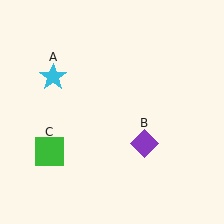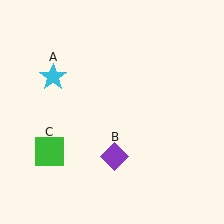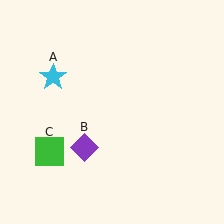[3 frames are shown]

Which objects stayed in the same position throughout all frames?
Cyan star (object A) and green square (object C) remained stationary.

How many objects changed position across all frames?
1 object changed position: purple diamond (object B).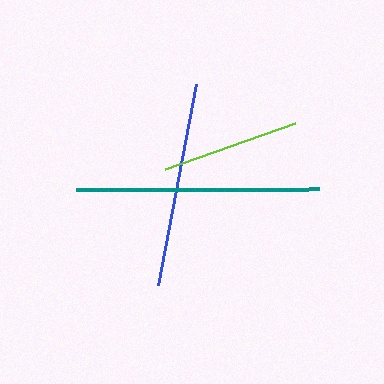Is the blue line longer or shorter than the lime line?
The blue line is longer than the lime line.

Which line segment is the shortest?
The lime line is the shortest at approximately 137 pixels.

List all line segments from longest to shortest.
From longest to shortest: teal, blue, lime.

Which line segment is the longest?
The teal line is the longest at approximately 243 pixels.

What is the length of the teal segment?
The teal segment is approximately 243 pixels long.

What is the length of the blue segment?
The blue segment is approximately 205 pixels long.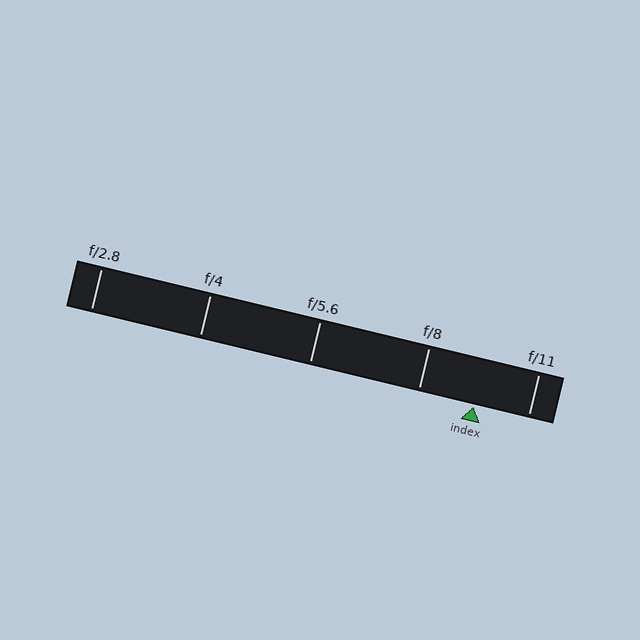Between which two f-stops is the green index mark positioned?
The index mark is between f/8 and f/11.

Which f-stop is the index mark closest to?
The index mark is closest to f/11.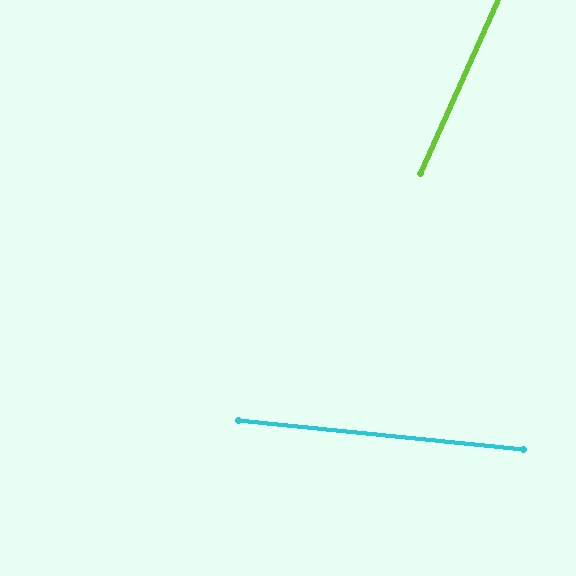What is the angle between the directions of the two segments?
Approximately 72 degrees.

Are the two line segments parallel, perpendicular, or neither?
Neither parallel nor perpendicular — they differ by about 72°.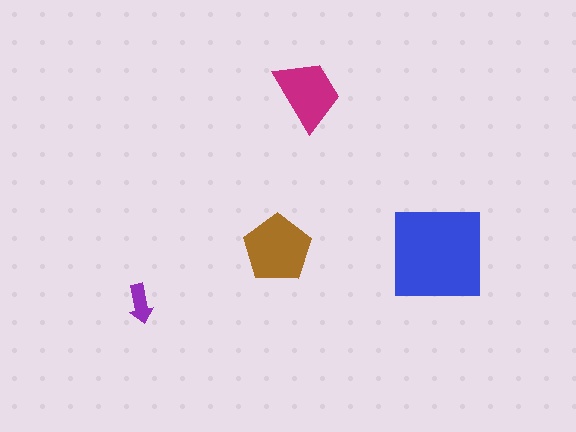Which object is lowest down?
The purple arrow is bottommost.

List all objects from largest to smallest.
The blue square, the brown pentagon, the magenta trapezoid, the purple arrow.